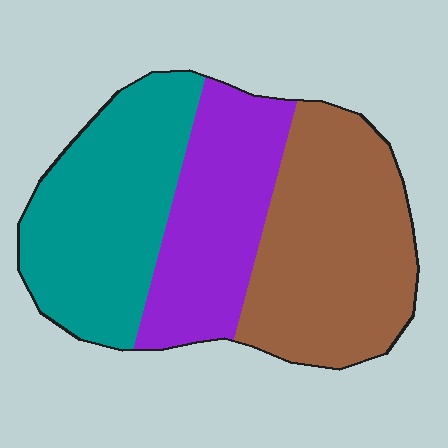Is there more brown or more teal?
Brown.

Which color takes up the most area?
Brown, at roughly 40%.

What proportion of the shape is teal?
Teal takes up about one third (1/3) of the shape.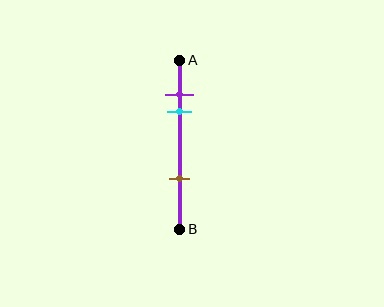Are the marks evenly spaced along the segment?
No, the marks are not evenly spaced.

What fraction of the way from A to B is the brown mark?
The brown mark is approximately 70% (0.7) of the way from A to B.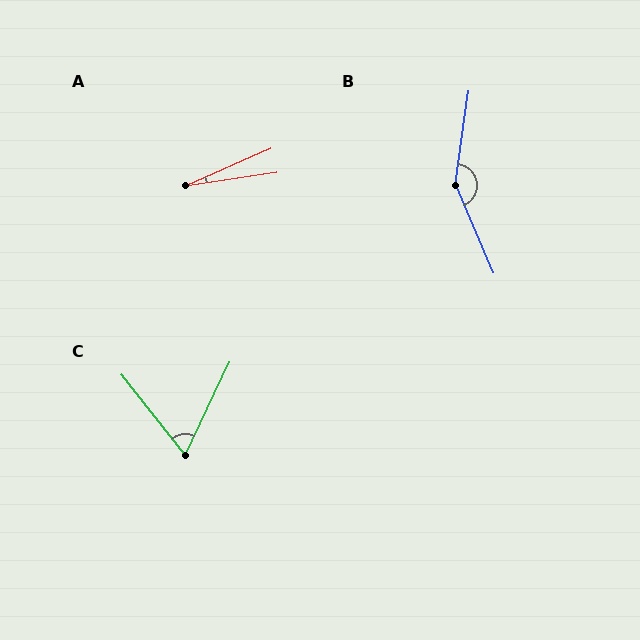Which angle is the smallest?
A, at approximately 15 degrees.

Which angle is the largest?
B, at approximately 149 degrees.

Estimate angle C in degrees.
Approximately 64 degrees.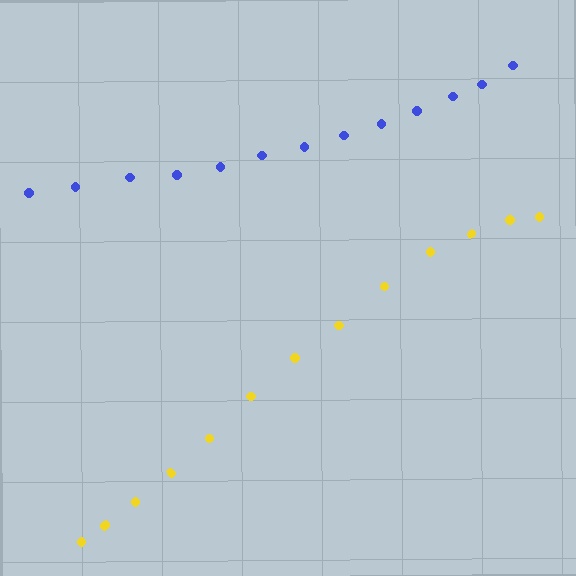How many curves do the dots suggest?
There are 2 distinct paths.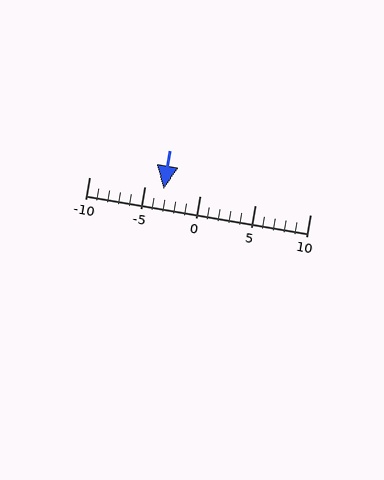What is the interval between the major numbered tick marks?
The major tick marks are spaced 5 units apart.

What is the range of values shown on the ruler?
The ruler shows values from -10 to 10.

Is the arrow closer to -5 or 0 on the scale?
The arrow is closer to -5.